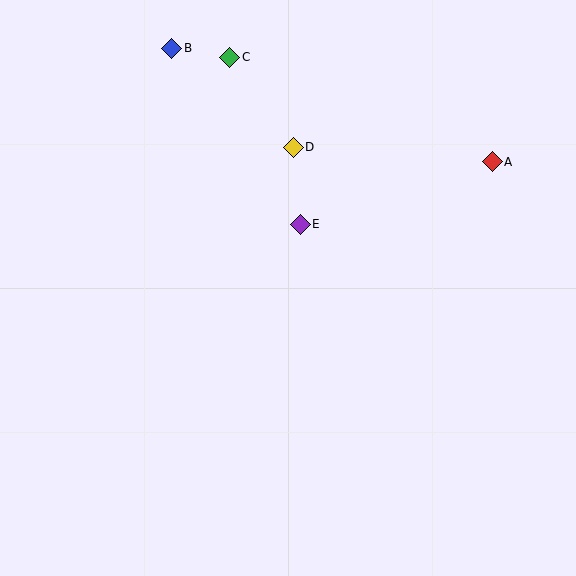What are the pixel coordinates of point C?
Point C is at (230, 57).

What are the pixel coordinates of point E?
Point E is at (300, 224).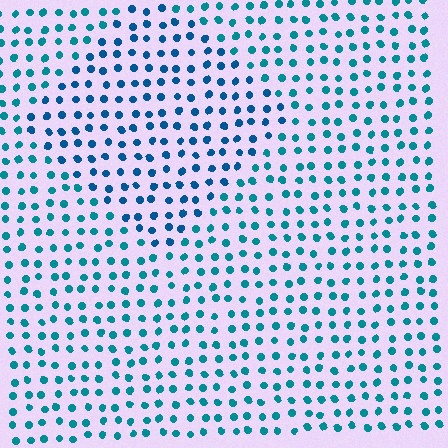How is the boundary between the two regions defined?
The boundary is defined purely by a slight shift in hue (about 22 degrees). Spacing, size, and orientation are identical on both sides.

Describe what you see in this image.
The image is filled with small teal elements in a uniform arrangement. A diamond-shaped region is visible where the elements are tinted to a slightly different hue, forming a subtle color boundary.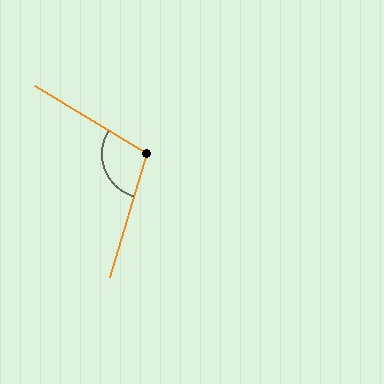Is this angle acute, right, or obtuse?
It is obtuse.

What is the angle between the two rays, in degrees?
Approximately 105 degrees.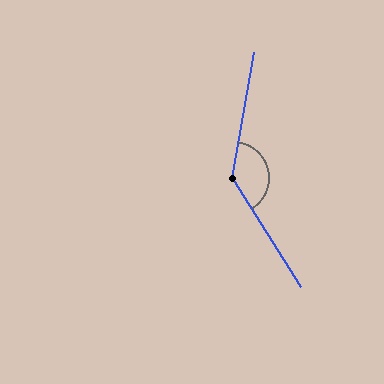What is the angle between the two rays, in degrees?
Approximately 138 degrees.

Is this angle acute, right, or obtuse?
It is obtuse.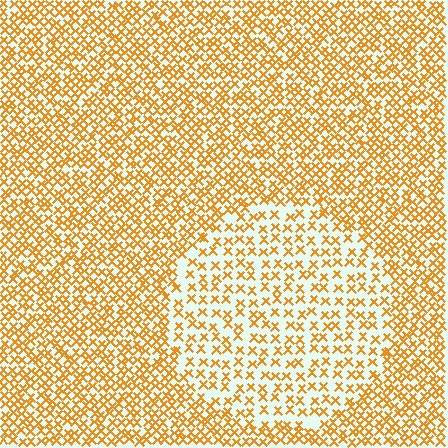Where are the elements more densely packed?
The elements are more densely packed outside the circle boundary.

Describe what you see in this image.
The image contains small orange elements arranged at two different densities. A circle-shaped region is visible where the elements are less densely packed than the surrounding area.